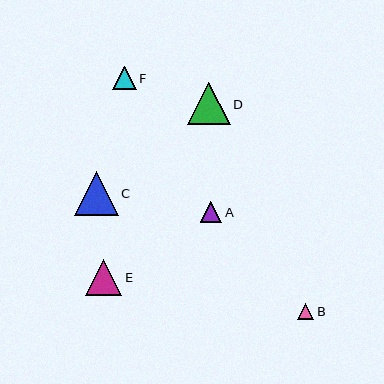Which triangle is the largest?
Triangle C is the largest with a size of approximately 44 pixels.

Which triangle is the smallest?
Triangle B is the smallest with a size of approximately 16 pixels.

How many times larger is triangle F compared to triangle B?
Triangle F is approximately 1.4 times the size of triangle B.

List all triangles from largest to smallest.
From largest to smallest: C, D, E, F, A, B.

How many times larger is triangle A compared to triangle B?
Triangle A is approximately 1.3 times the size of triangle B.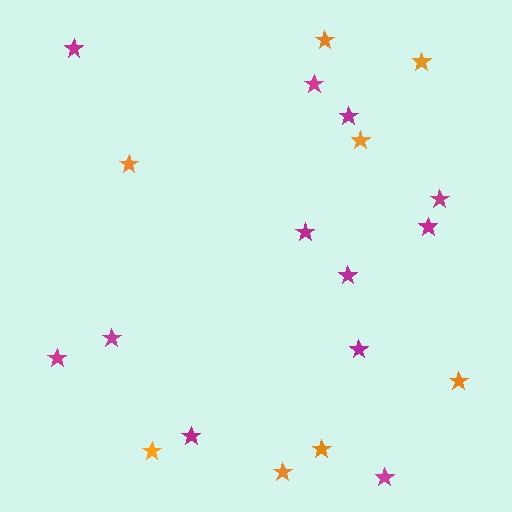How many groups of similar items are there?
There are 2 groups: one group of magenta stars (12) and one group of orange stars (8).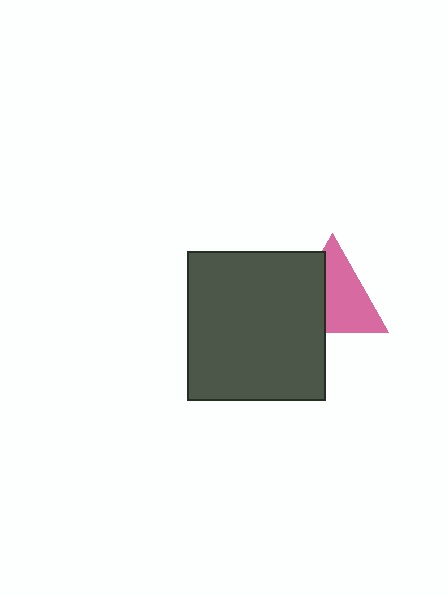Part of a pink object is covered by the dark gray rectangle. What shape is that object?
It is a triangle.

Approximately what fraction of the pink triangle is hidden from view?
Roughly 39% of the pink triangle is hidden behind the dark gray rectangle.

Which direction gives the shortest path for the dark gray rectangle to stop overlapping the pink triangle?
Moving left gives the shortest separation.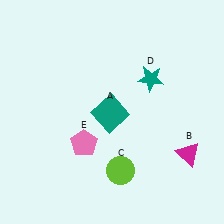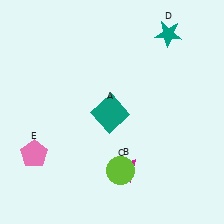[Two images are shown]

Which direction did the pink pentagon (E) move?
The pink pentagon (E) moved left.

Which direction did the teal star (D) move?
The teal star (D) moved up.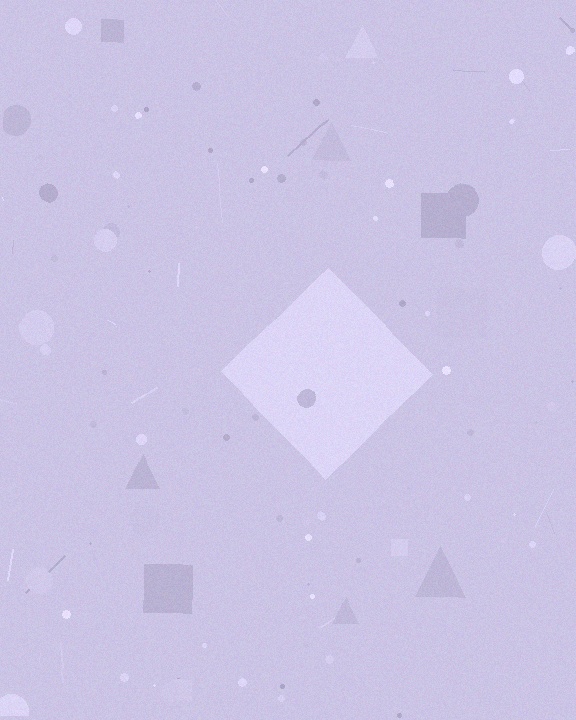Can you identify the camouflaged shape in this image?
The camouflaged shape is a diamond.